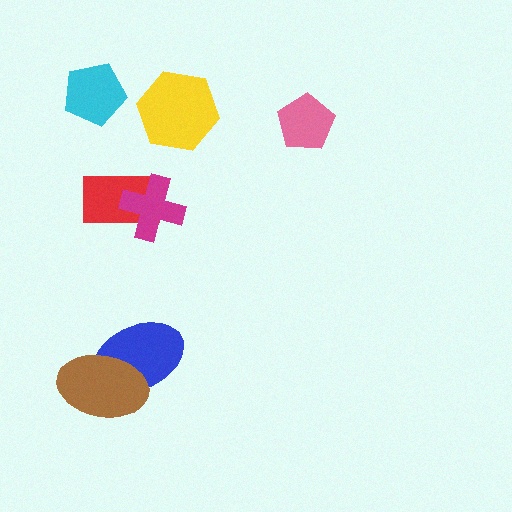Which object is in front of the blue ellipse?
The brown ellipse is in front of the blue ellipse.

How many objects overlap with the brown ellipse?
1 object overlaps with the brown ellipse.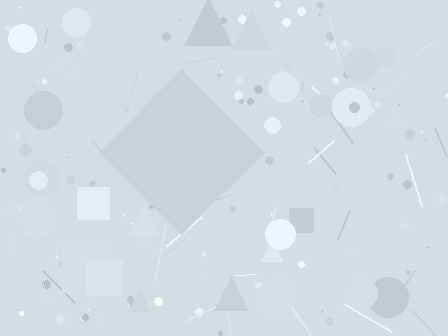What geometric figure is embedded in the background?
A diamond is embedded in the background.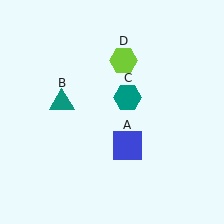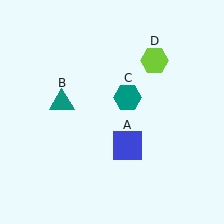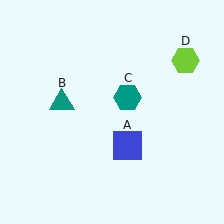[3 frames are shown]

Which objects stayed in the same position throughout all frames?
Blue square (object A) and teal triangle (object B) and teal hexagon (object C) remained stationary.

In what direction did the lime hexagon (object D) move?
The lime hexagon (object D) moved right.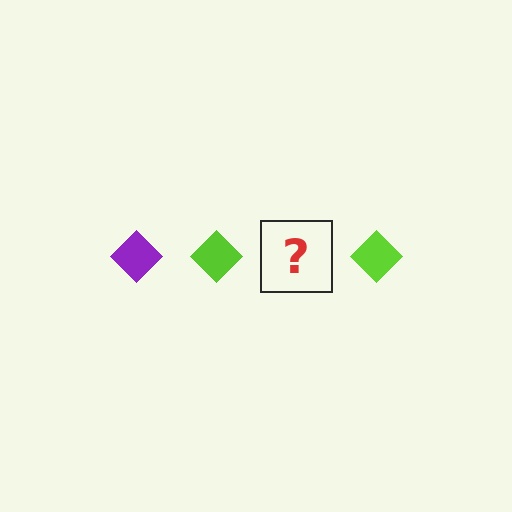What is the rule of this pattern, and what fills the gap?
The rule is that the pattern cycles through purple, lime diamonds. The gap should be filled with a purple diamond.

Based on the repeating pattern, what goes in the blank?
The blank should be a purple diamond.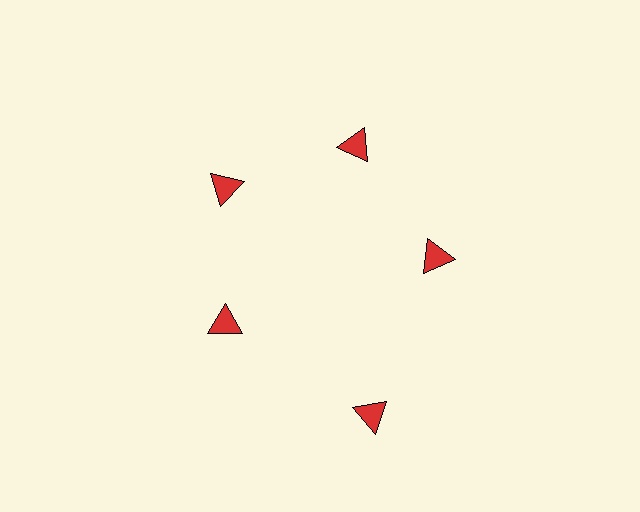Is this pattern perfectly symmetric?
No. The 5 red triangles are arranged in a ring, but one element near the 5 o'clock position is pushed outward from the center, breaking the 5-fold rotational symmetry.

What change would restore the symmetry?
The symmetry would be restored by moving it inward, back onto the ring so that all 5 triangles sit at equal angles and equal distance from the center.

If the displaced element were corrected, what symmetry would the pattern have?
It would have 5-fold rotational symmetry — the pattern would map onto itself every 72 degrees.